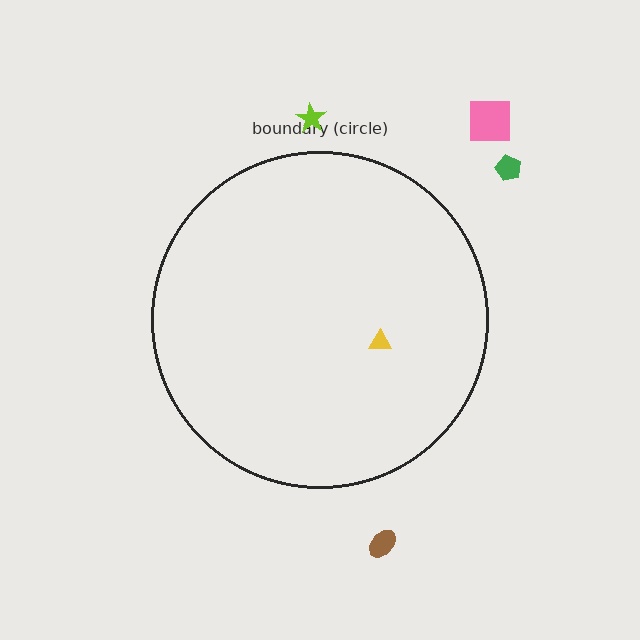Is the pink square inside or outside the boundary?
Outside.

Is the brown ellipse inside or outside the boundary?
Outside.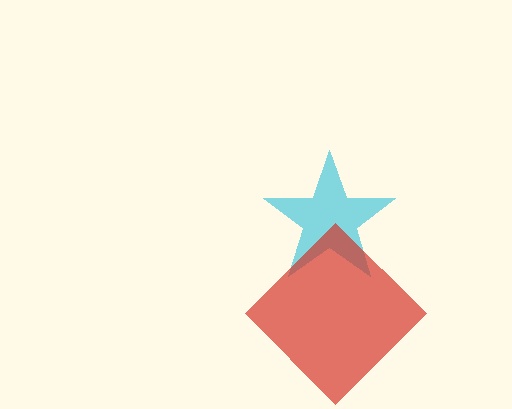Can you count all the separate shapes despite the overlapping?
Yes, there are 2 separate shapes.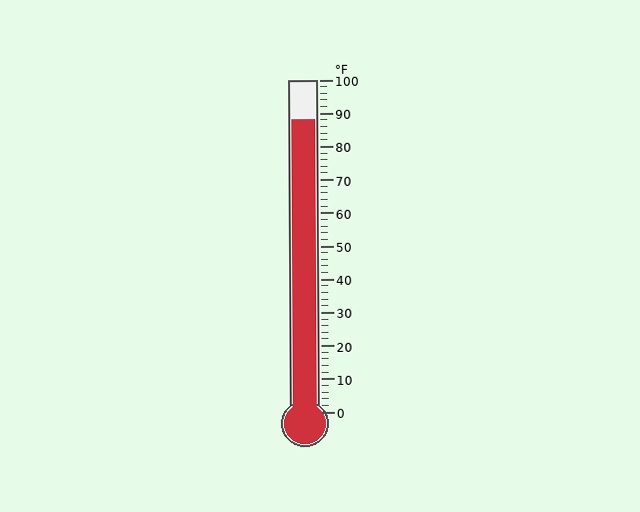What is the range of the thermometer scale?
The thermometer scale ranges from 0°F to 100°F.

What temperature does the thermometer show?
The thermometer shows approximately 88°F.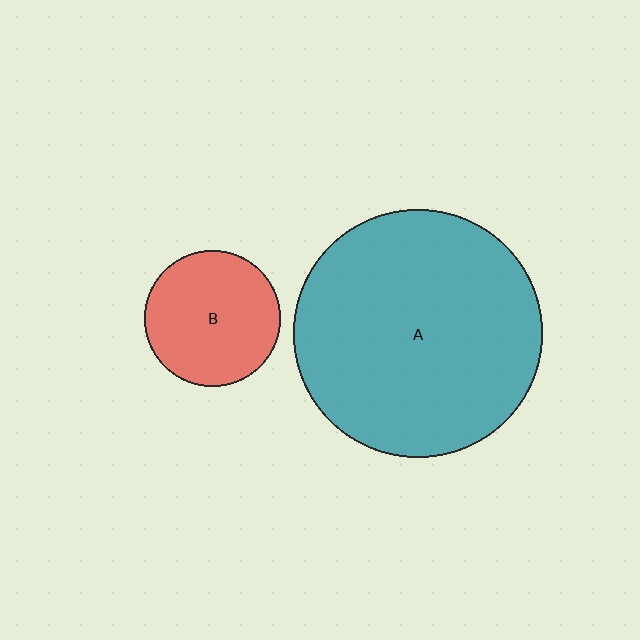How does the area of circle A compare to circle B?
Approximately 3.3 times.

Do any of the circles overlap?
No, none of the circles overlap.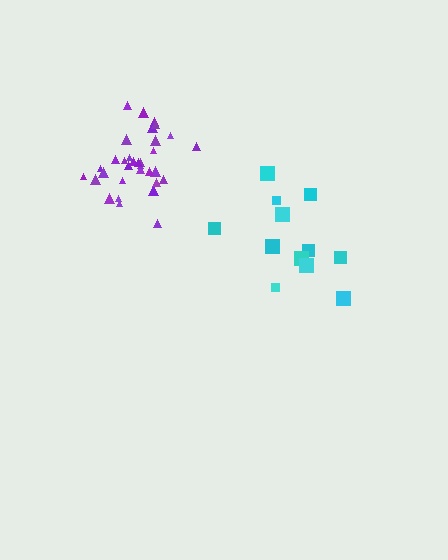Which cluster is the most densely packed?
Purple.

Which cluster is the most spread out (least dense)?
Cyan.